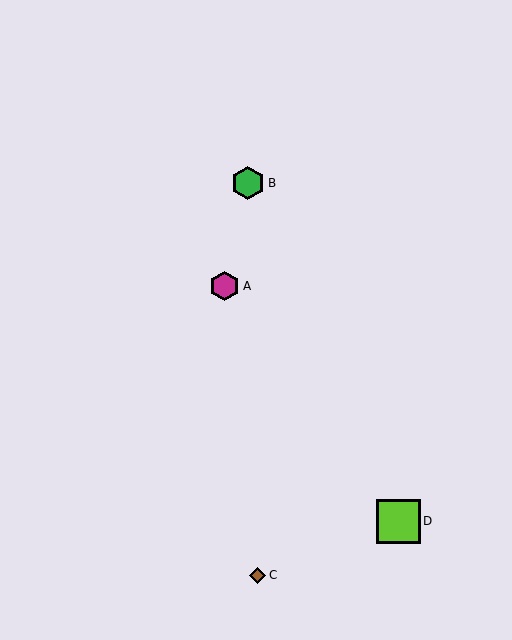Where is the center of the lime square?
The center of the lime square is at (398, 521).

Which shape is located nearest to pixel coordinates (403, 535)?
The lime square (labeled D) at (398, 521) is nearest to that location.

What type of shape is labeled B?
Shape B is a green hexagon.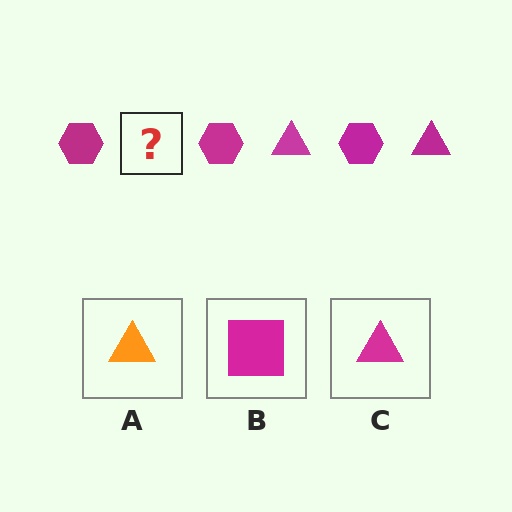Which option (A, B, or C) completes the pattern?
C.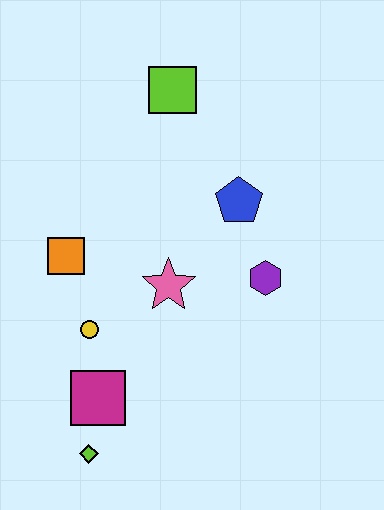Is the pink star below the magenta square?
No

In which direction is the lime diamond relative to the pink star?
The lime diamond is below the pink star.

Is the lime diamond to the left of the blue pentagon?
Yes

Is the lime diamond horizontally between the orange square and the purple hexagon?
Yes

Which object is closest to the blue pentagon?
The purple hexagon is closest to the blue pentagon.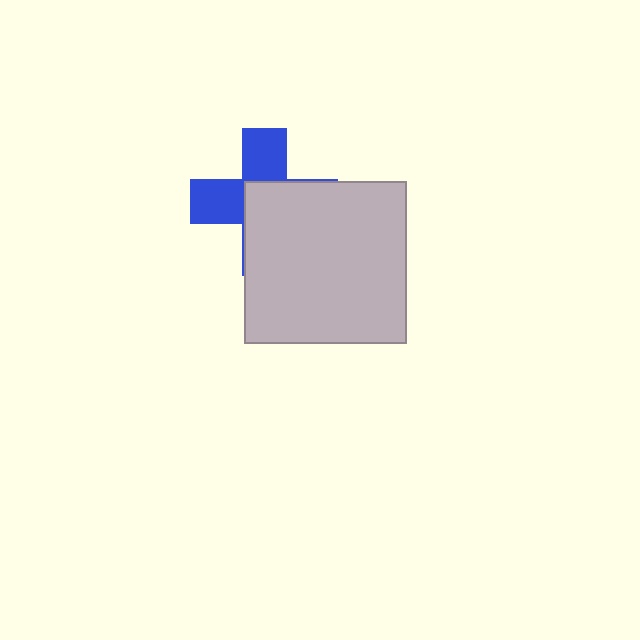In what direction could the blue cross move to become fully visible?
The blue cross could move toward the upper-left. That would shift it out from behind the light gray square entirely.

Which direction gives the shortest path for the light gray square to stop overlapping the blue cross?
Moving toward the lower-right gives the shortest separation.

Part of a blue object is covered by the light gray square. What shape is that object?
It is a cross.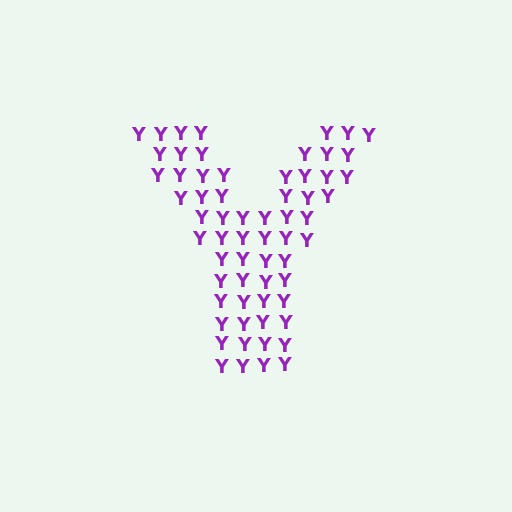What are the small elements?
The small elements are letter Y's.